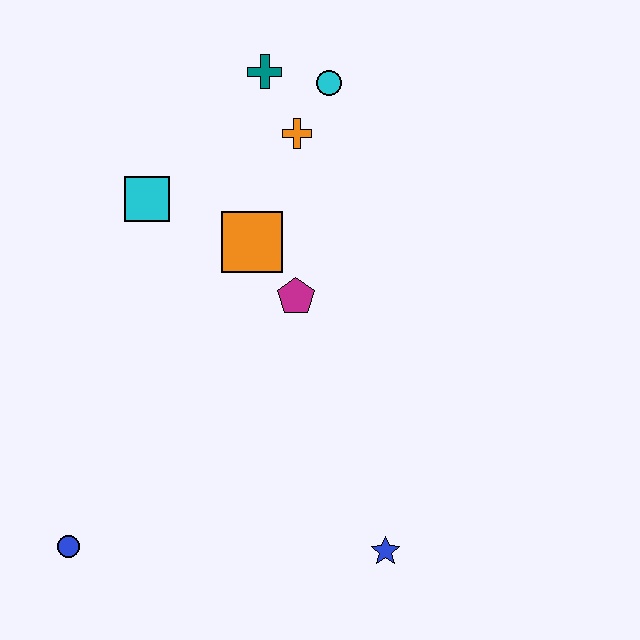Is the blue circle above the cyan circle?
No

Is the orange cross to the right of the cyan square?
Yes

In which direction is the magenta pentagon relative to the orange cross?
The magenta pentagon is below the orange cross.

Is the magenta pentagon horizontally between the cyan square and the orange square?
No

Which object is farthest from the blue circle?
The cyan circle is farthest from the blue circle.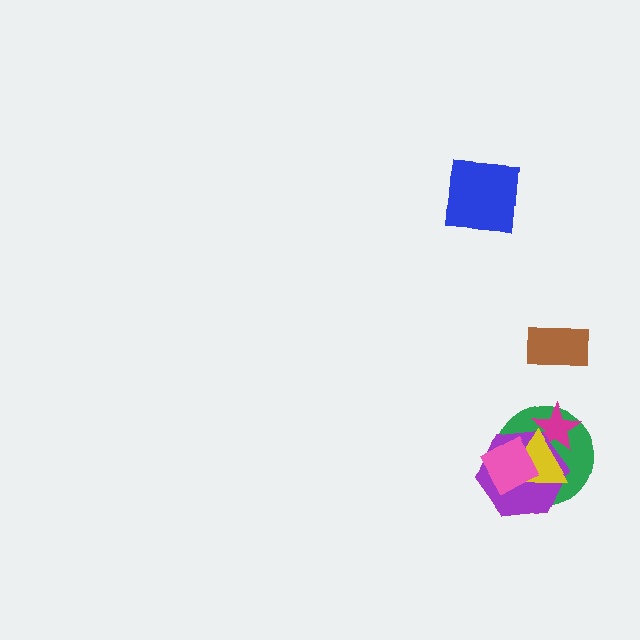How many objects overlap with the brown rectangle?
0 objects overlap with the brown rectangle.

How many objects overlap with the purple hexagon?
4 objects overlap with the purple hexagon.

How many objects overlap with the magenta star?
3 objects overlap with the magenta star.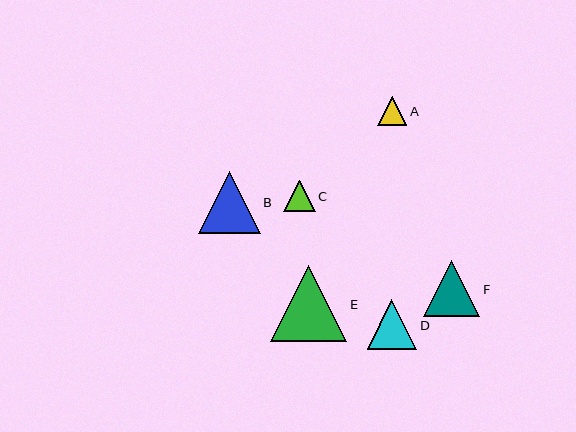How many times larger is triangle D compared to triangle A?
Triangle D is approximately 1.7 times the size of triangle A.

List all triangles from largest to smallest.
From largest to smallest: E, B, F, D, C, A.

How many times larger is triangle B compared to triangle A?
Triangle B is approximately 2.1 times the size of triangle A.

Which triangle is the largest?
Triangle E is the largest with a size of approximately 76 pixels.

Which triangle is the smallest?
Triangle A is the smallest with a size of approximately 30 pixels.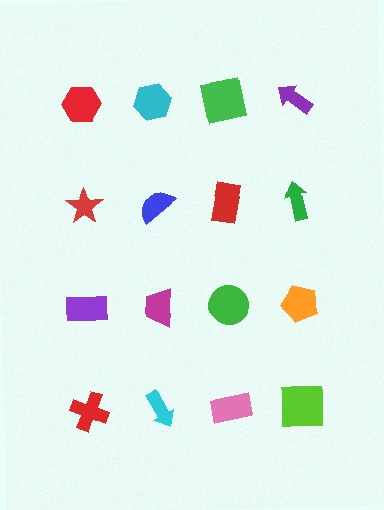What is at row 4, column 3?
A pink rectangle.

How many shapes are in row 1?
4 shapes.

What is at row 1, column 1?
A red hexagon.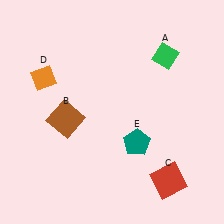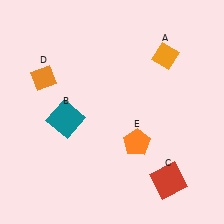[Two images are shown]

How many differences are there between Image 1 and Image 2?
There are 3 differences between the two images.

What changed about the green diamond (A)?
In Image 1, A is green. In Image 2, it changed to orange.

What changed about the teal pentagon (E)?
In Image 1, E is teal. In Image 2, it changed to orange.